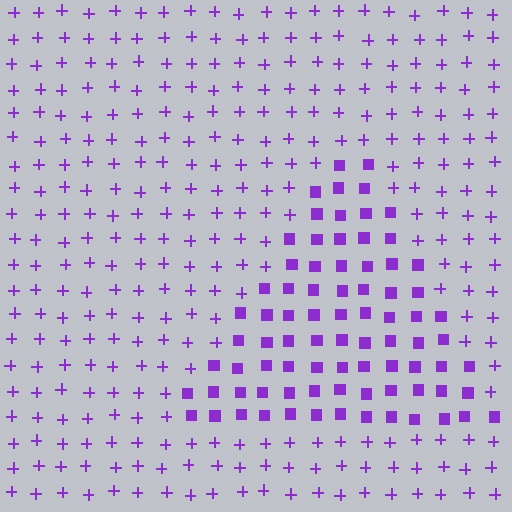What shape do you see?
I see a triangle.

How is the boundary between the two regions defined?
The boundary is defined by a change in element shape: squares inside vs. plus signs outside. All elements share the same color and spacing.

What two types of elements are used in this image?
The image uses squares inside the triangle region and plus signs outside it.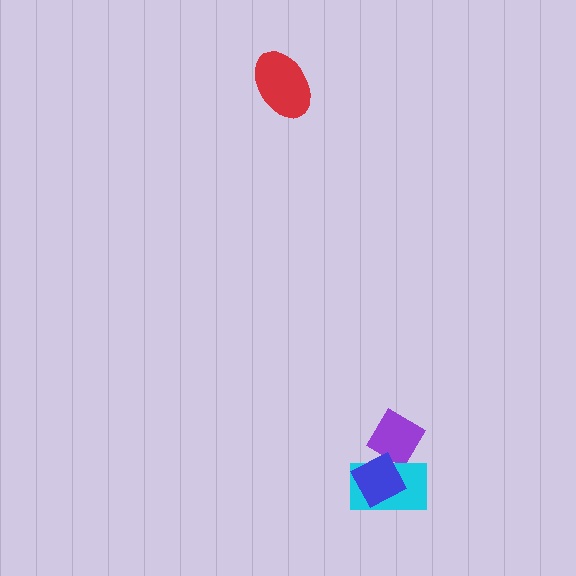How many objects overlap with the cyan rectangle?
2 objects overlap with the cyan rectangle.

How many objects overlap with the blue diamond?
2 objects overlap with the blue diamond.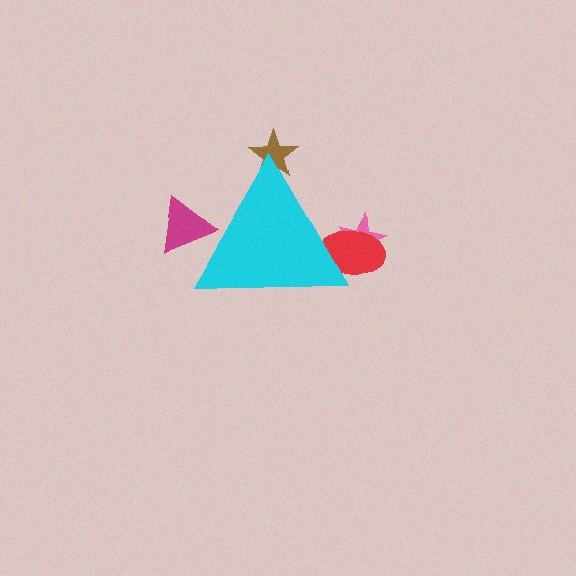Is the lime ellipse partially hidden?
Yes, the lime ellipse is partially hidden behind the cyan triangle.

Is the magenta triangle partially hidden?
Yes, the magenta triangle is partially hidden behind the cyan triangle.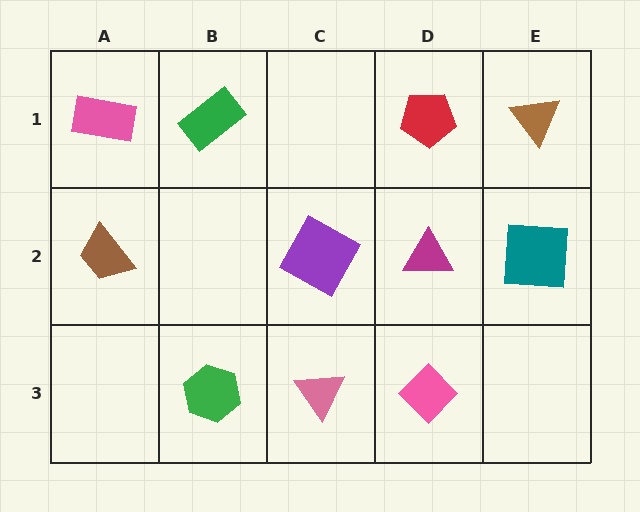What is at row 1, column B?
A green rectangle.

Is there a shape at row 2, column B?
No, that cell is empty.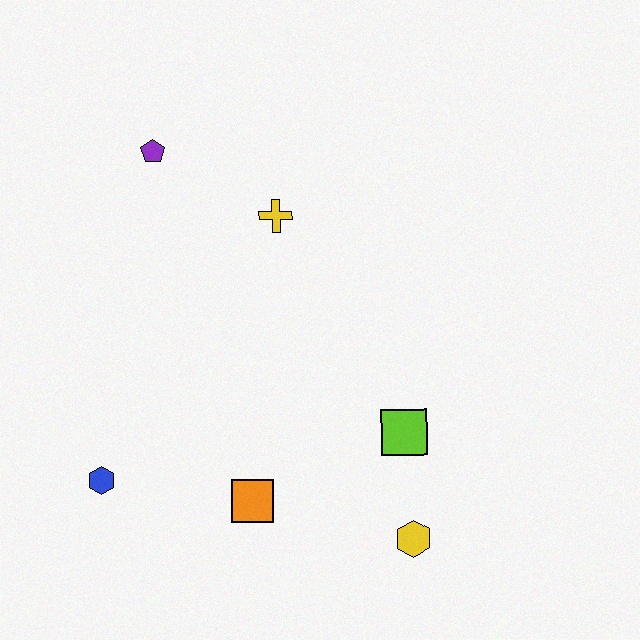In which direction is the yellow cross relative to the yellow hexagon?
The yellow cross is above the yellow hexagon.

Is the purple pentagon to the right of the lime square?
No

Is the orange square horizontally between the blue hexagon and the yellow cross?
Yes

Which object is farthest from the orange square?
The purple pentagon is farthest from the orange square.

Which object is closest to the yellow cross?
The purple pentagon is closest to the yellow cross.